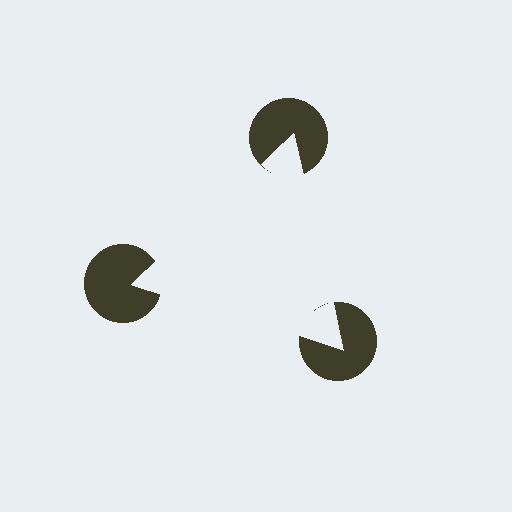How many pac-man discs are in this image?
There are 3 — one at each vertex of the illusory triangle.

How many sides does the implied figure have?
3 sides.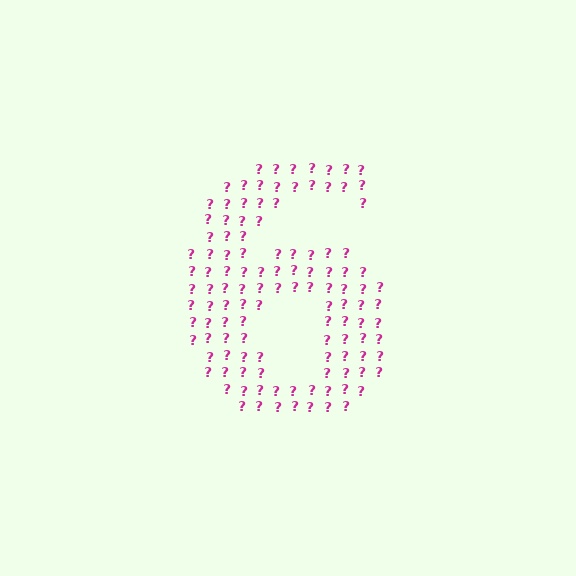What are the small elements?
The small elements are question marks.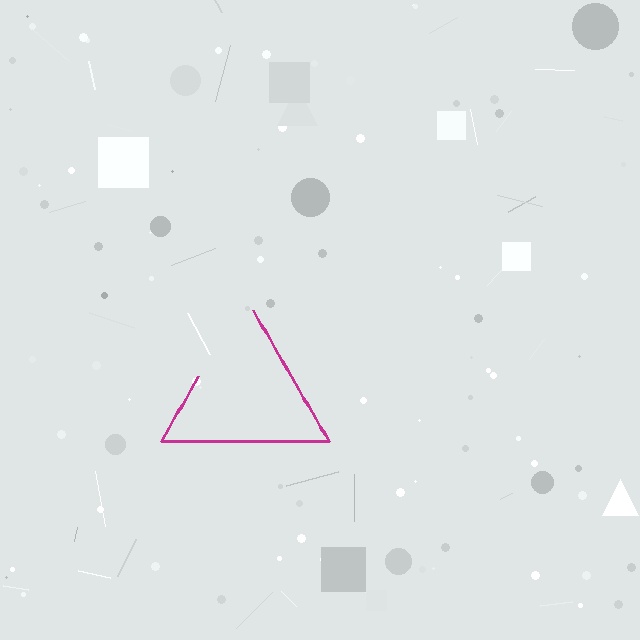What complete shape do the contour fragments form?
The contour fragments form a triangle.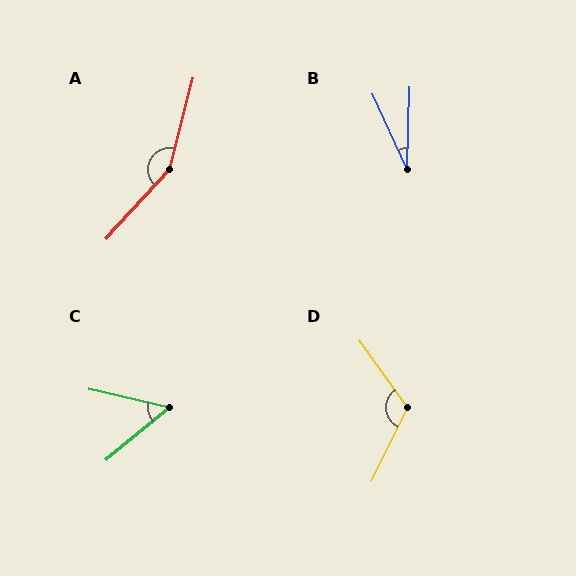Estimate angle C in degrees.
Approximately 52 degrees.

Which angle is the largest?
A, at approximately 152 degrees.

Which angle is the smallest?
B, at approximately 26 degrees.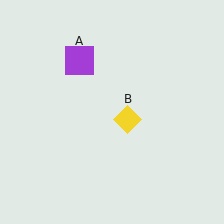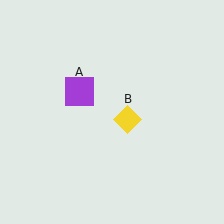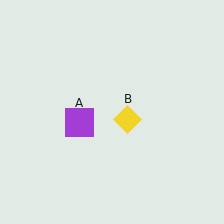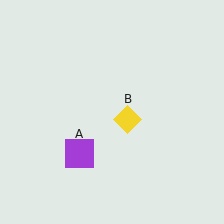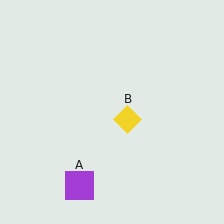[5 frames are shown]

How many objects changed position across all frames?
1 object changed position: purple square (object A).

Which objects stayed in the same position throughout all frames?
Yellow diamond (object B) remained stationary.